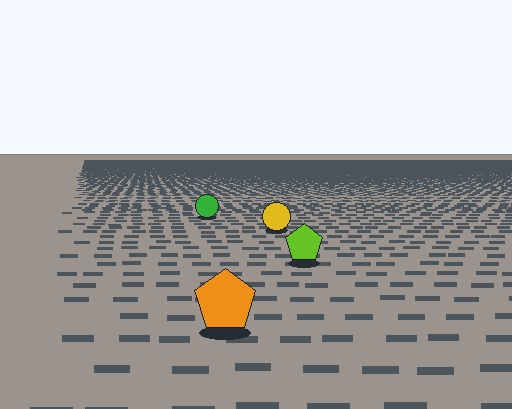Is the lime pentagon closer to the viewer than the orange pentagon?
No. The orange pentagon is closer — you can tell from the texture gradient: the ground texture is coarser near it.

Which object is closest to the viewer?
The orange pentagon is closest. The texture marks near it are larger and more spread out.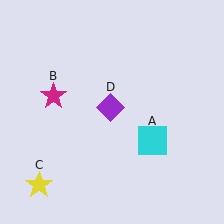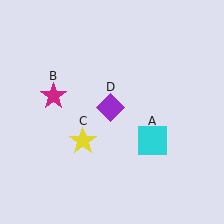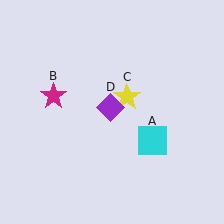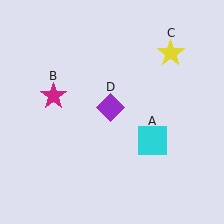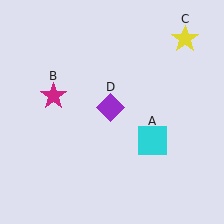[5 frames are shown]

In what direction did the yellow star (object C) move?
The yellow star (object C) moved up and to the right.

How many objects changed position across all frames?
1 object changed position: yellow star (object C).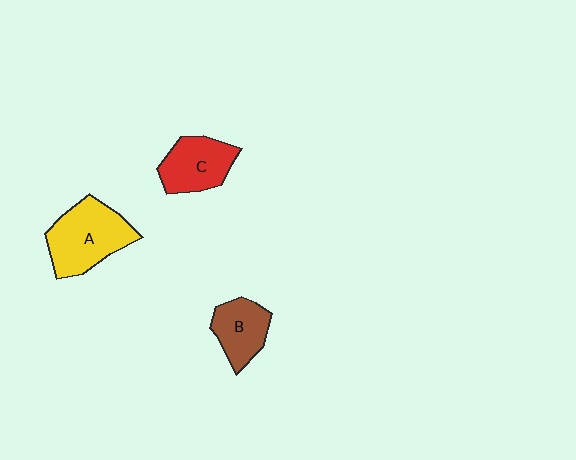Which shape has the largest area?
Shape A (yellow).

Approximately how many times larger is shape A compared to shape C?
Approximately 1.4 times.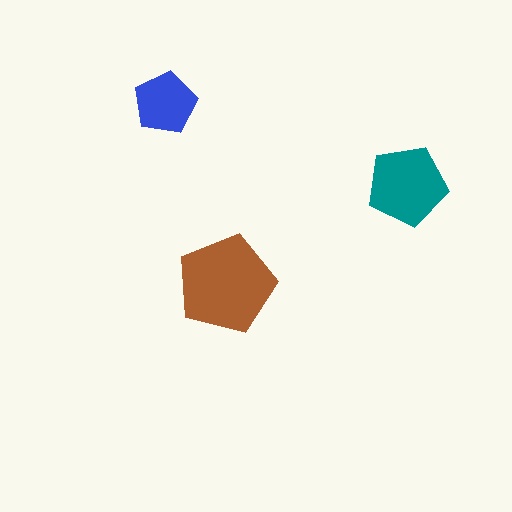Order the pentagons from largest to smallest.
the brown one, the teal one, the blue one.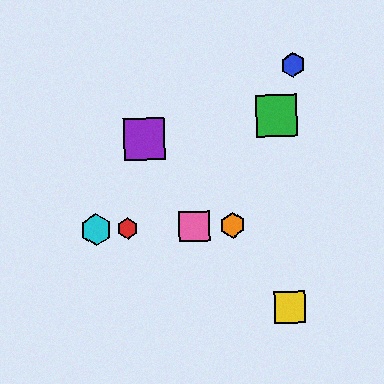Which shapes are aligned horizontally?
The red hexagon, the orange hexagon, the cyan hexagon, the pink square are aligned horizontally.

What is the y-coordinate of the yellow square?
The yellow square is at y≈307.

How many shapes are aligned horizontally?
4 shapes (the red hexagon, the orange hexagon, the cyan hexagon, the pink square) are aligned horizontally.